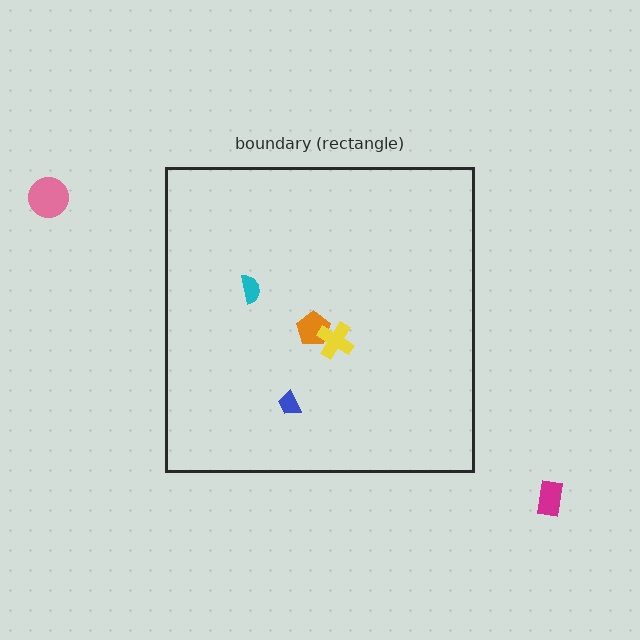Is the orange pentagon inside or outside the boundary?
Inside.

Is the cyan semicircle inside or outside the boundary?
Inside.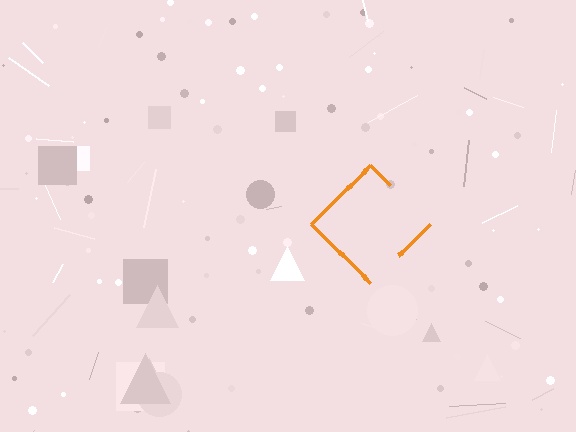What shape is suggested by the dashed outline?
The dashed outline suggests a diamond.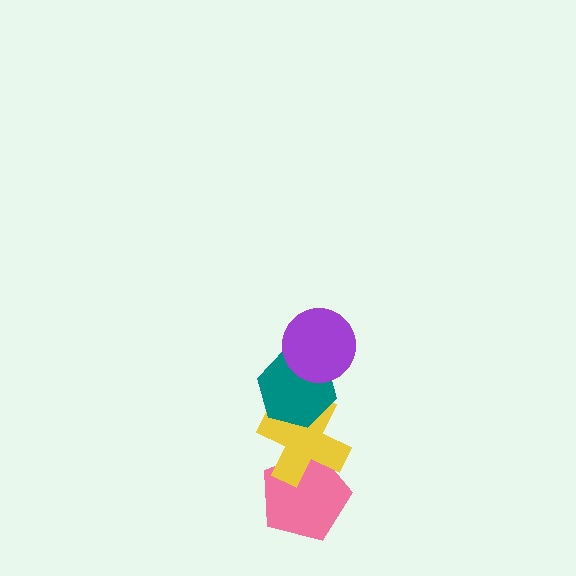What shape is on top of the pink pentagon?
The yellow cross is on top of the pink pentagon.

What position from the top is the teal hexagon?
The teal hexagon is 2nd from the top.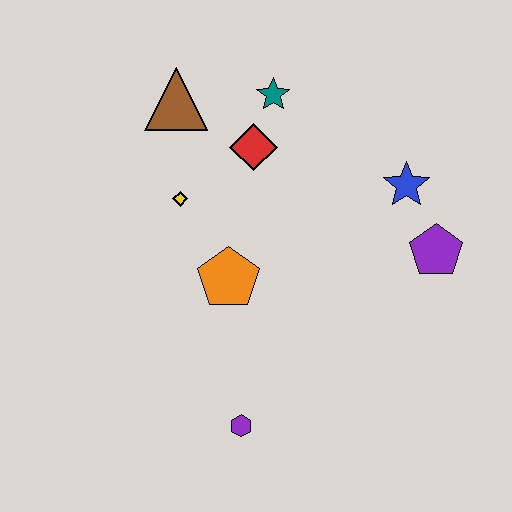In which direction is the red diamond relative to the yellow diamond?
The red diamond is to the right of the yellow diamond.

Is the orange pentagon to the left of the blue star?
Yes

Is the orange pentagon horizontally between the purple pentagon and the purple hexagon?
No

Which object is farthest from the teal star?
The purple hexagon is farthest from the teal star.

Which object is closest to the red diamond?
The teal star is closest to the red diamond.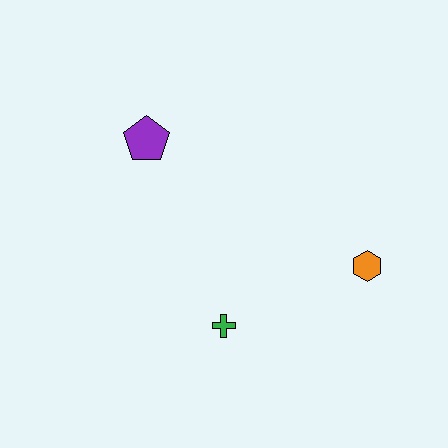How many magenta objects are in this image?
There are no magenta objects.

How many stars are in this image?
There are no stars.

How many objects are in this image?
There are 3 objects.